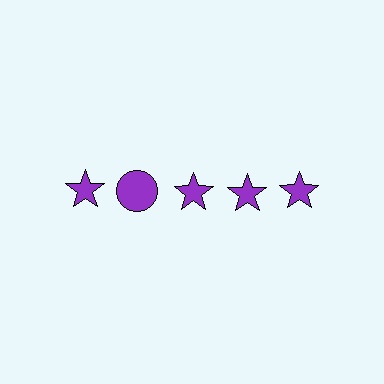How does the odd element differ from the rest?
It has a different shape: circle instead of star.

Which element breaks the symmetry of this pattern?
The purple circle in the top row, second from left column breaks the symmetry. All other shapes are purple stars.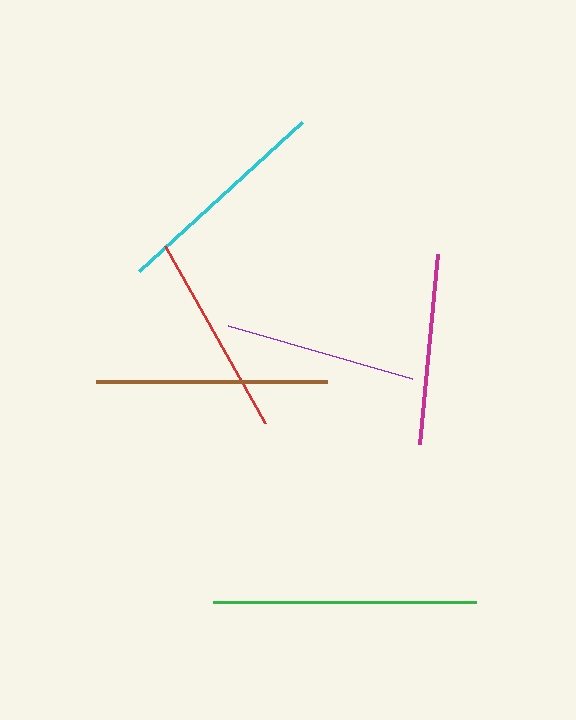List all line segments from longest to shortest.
From longest to shortest: green, brown, cyan, red, purple, magenta.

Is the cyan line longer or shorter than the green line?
The green line is longer than the cyan line.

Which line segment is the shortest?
The magenta line is the shortest at approximately 190 pixels.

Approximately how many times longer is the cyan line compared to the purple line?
The cyan line is approximately 1.1 times the length of the purple line.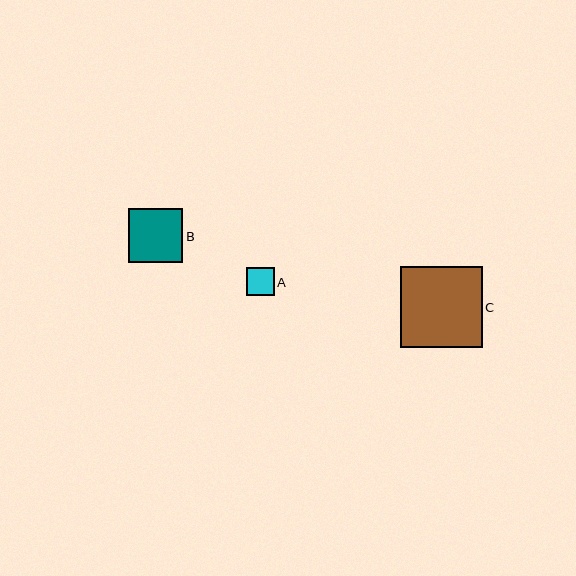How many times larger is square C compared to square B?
Square C is approximately 1.5 times the size of square B.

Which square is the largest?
Square C is the largest with a size of approximately 82 pixels.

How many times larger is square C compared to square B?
Square C is approximately 1.5 times the size of square B.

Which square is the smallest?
Square A is the smallest with a size of approximately 28 pixels.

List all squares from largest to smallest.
From largest to smallest: C, B, A.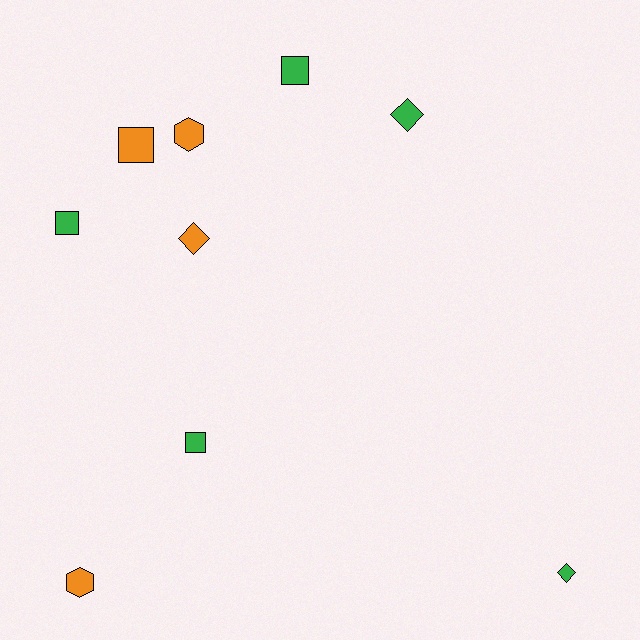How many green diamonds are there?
There are 2 green diamonds.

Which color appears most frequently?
Green, with 5 objects.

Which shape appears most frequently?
Square, with 4 objects.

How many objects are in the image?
There are 9 objects.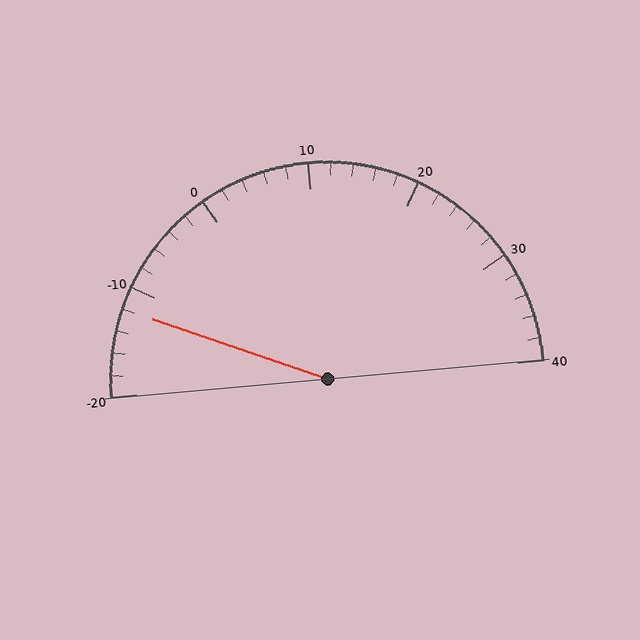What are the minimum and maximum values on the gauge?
The gauge ranges from -20 to 40.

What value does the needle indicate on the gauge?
The needle indicates approximately -12.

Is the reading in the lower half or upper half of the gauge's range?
The reading is in the lower half of the range (-20 to 40).